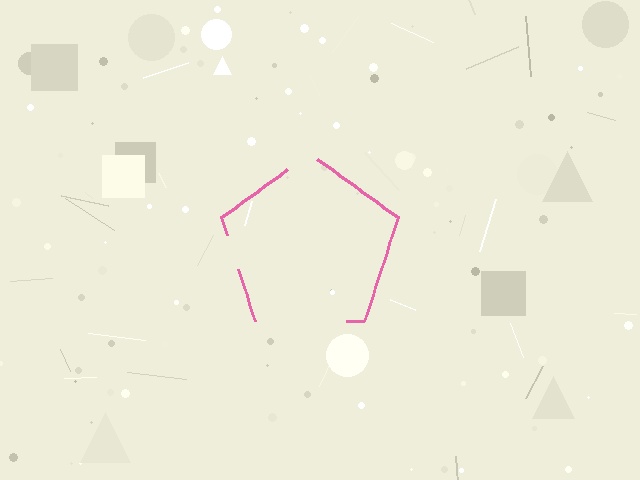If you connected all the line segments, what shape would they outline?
They would outline a pentagon.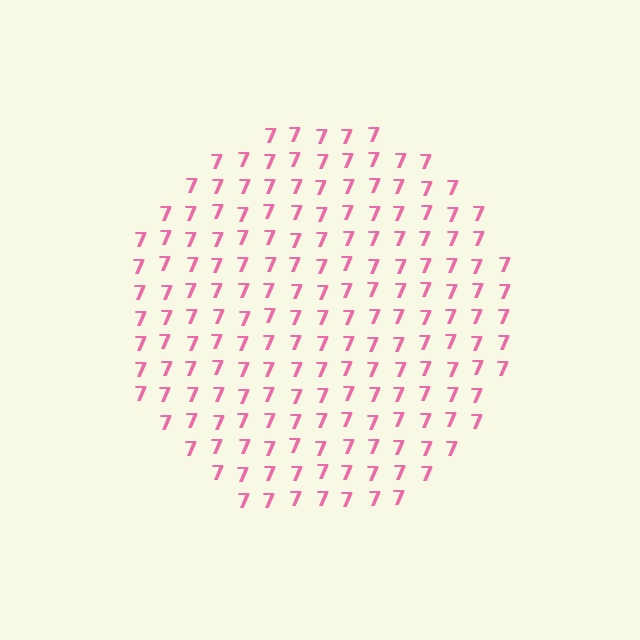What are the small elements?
The small elements are digit 7's.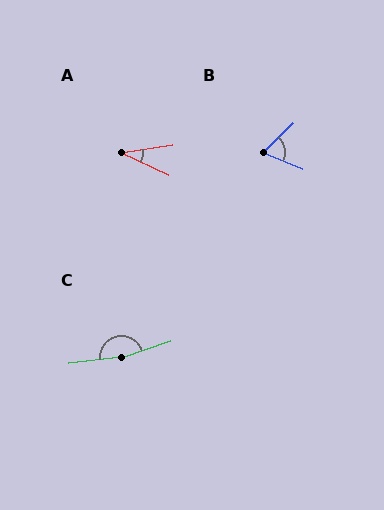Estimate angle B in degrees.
Approximately 68 degrees.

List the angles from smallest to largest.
A (34°), B (68°), C (168°).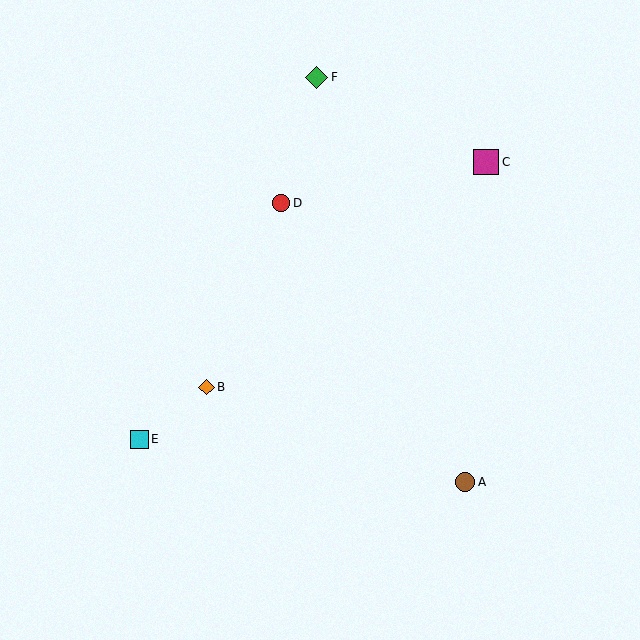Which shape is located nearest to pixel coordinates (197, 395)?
The orange diamond (labeled B) at (206, 387) is nearest to that location.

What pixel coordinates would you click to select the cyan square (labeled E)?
Click at (139, 439) to select the cyan square E.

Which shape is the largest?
The magenta square (labeled C) is the largest.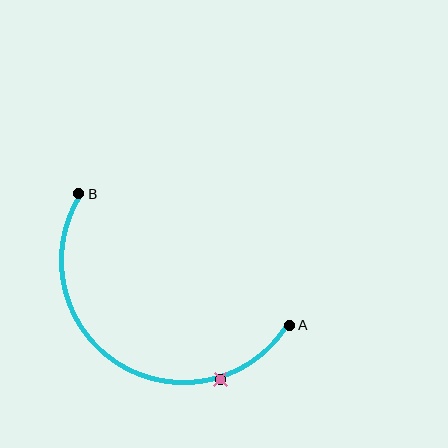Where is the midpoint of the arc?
The arc midpoint is the point on the curve farthest from the straight line joining A and B. It sits below that line.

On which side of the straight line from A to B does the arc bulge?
The arc bulges below the straight line connecting A and B.